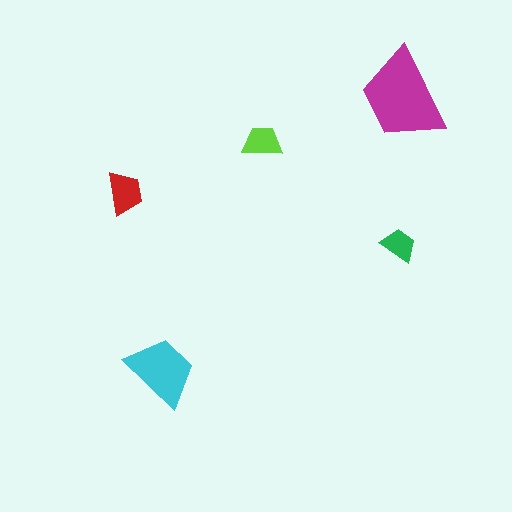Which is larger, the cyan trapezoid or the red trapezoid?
The cyan one.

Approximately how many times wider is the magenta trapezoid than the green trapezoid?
About 2.5 times wider.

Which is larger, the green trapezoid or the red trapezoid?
The red one.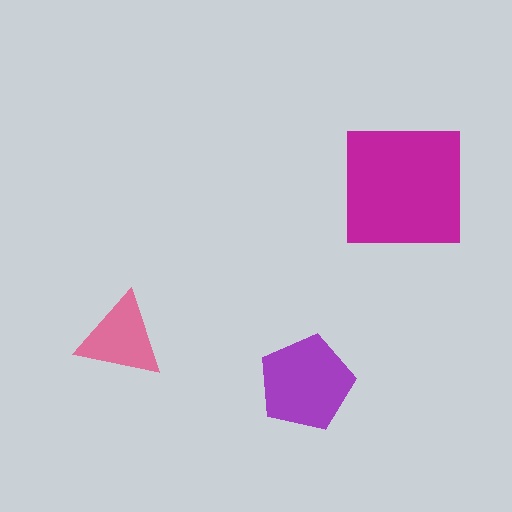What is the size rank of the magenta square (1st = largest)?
1st.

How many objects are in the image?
There are 3 objects in the image.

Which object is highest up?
The magenta square is topmost.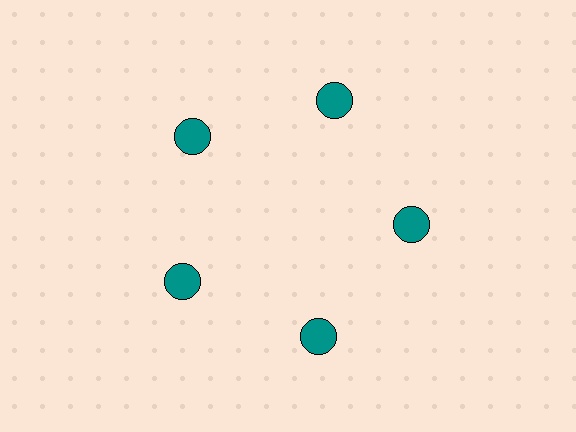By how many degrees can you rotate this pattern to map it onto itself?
The pattern maps onto itself every 72 degrees of rotation.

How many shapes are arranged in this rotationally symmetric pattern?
There are 5 shapes, arranged in 5 groups of 1.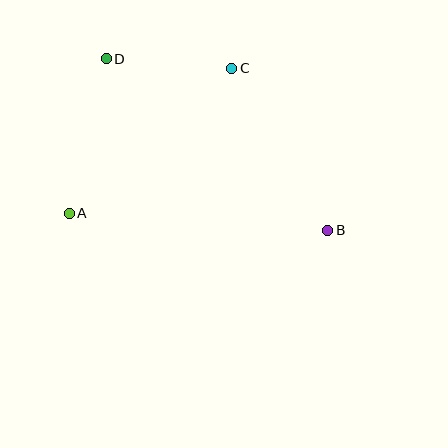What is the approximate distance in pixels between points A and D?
The distance between A and D is approximately 159 pixels.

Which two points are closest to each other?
Points C and D are closest to each other.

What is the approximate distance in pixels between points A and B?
The distance between A and B is approximately 259 pixels.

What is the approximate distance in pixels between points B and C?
The distance between B and C is approximately 188 pixels.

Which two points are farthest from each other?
Points B and D are farthest from each other.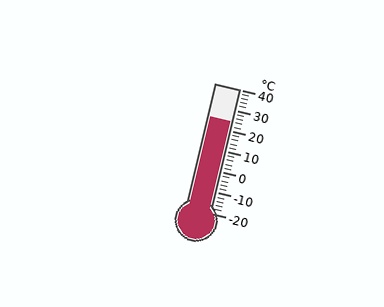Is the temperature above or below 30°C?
The temperature is below 30°C.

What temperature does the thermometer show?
The thermometer shows approximately 24°C.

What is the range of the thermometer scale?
The thermometer scale ranges from -20°C to 40°C.